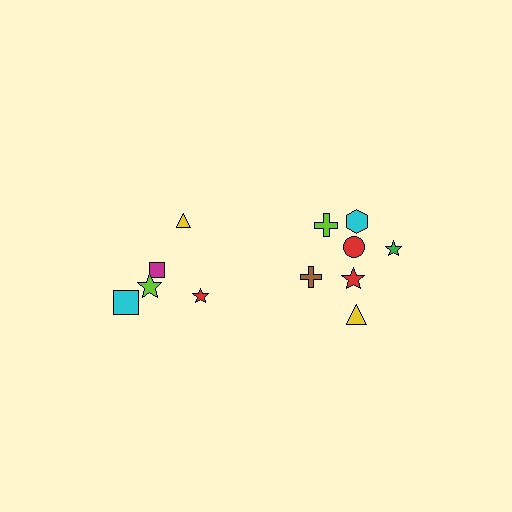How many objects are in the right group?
There are 7 objects.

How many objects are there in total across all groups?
There are 12 objects.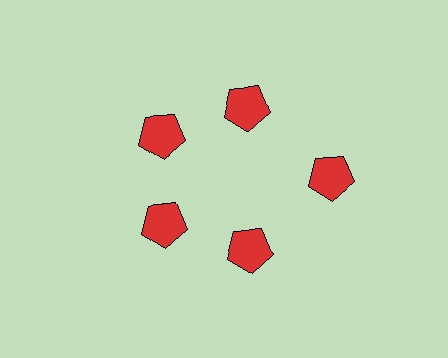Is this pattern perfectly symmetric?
No. The 5 red pentagons are arranged in a ring, but one element near the 3 o'clock position is pushed outward from the center, breaking the 5-fold rotational symmetry.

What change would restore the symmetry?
The symmetry would be restored by moving it inward, back onto the ring so that all 5 pentagons sit at equal angles and equal distance from the center.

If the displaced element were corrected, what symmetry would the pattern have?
It would have 5-fold rotational symmetry — the pattern would map onto itself every 72 degrees.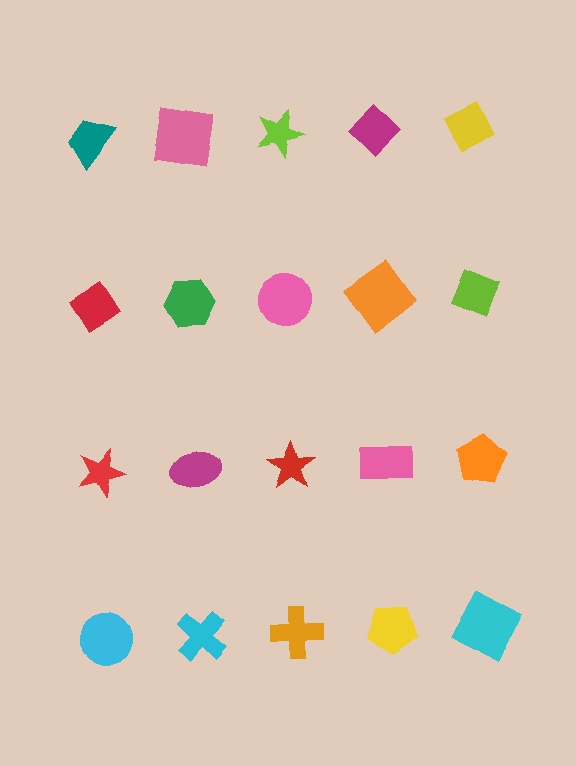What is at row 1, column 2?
A pink square.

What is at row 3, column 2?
A magenta ellipse.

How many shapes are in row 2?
5 shapes.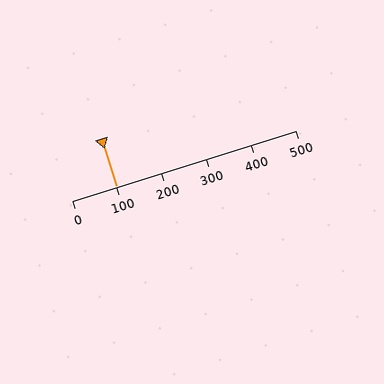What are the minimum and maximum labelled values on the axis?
The axis runs from 0 to 500.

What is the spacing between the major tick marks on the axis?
The major ticks are spaced 100 apart.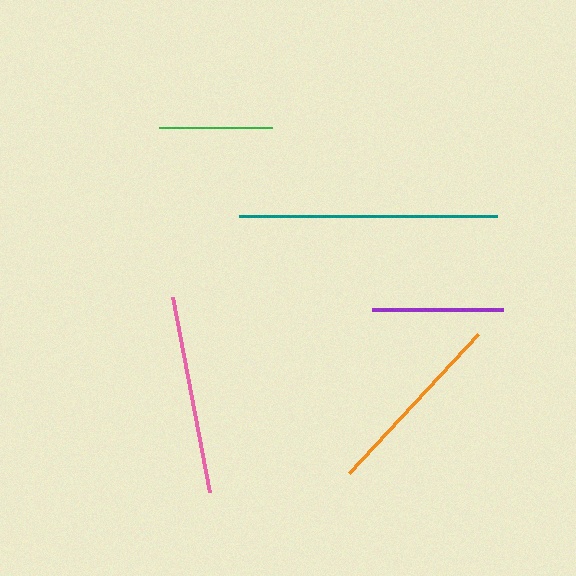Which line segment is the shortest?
The green line is the shortest at approximately 113 pixels.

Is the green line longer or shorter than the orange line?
The orange line is longer than the green line.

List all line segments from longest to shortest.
From longest to shortest: teal, pink, orange, purple, green.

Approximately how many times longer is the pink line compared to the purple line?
The pink line is approximately 1.5 times the length of the purple line.